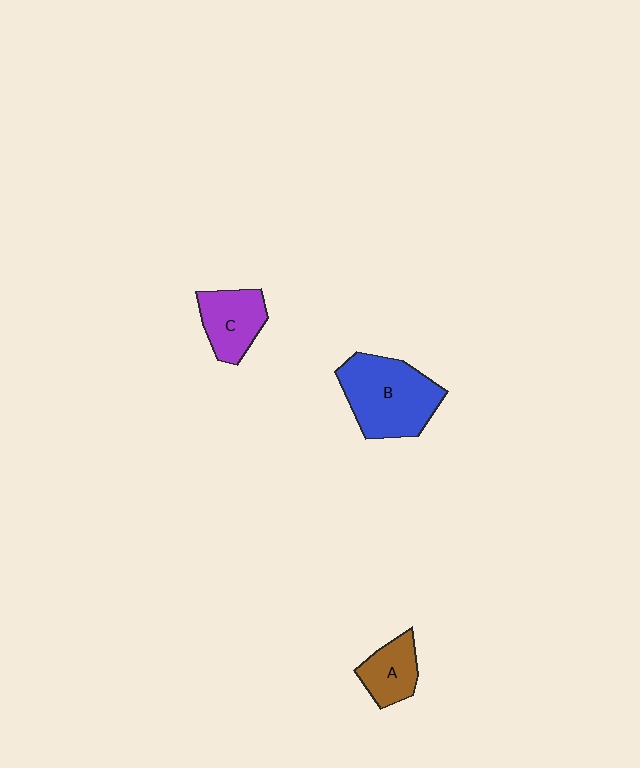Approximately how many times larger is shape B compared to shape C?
Approximately 1.7 times.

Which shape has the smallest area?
Shape A (brown).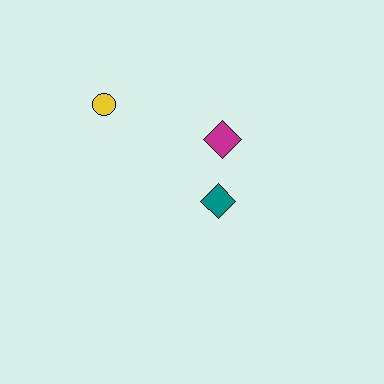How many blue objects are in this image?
There are no blue objects.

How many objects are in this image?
There are 3 objects.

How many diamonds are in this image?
There are 2 diamonds.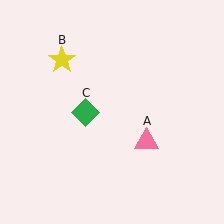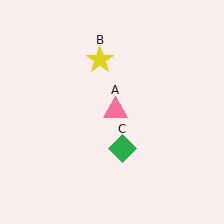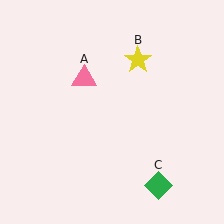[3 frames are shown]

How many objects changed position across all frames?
3 objects changed position: pink triangle (object A), yellow star (object B), green diamond (object C).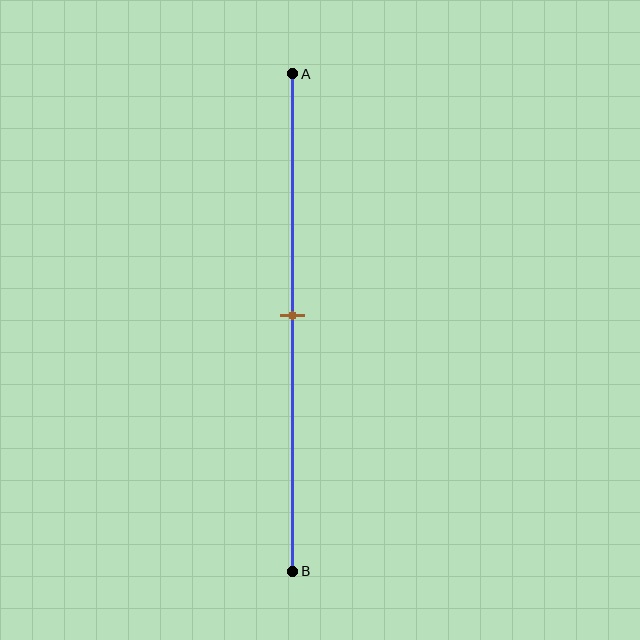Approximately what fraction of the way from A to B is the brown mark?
The brown mark is approximately 50% of the way from A to B.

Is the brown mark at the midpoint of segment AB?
Yes, the mark is approximately at the midpoint.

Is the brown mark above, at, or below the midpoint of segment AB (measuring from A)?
The brown mark is approximately at the midpoint of segment AB.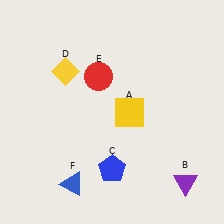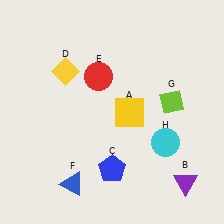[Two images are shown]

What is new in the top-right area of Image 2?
A lime diamond (G) was added in the top-right area of Image 2.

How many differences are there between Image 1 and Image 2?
There are 2 differences between the two images.